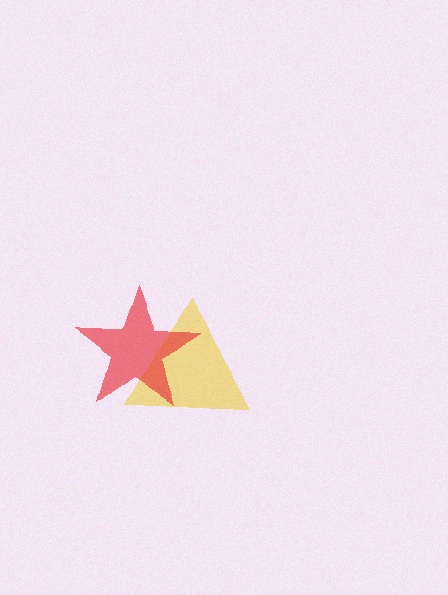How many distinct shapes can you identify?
There are 2 distinct shapes: a yellow triangle, a red star.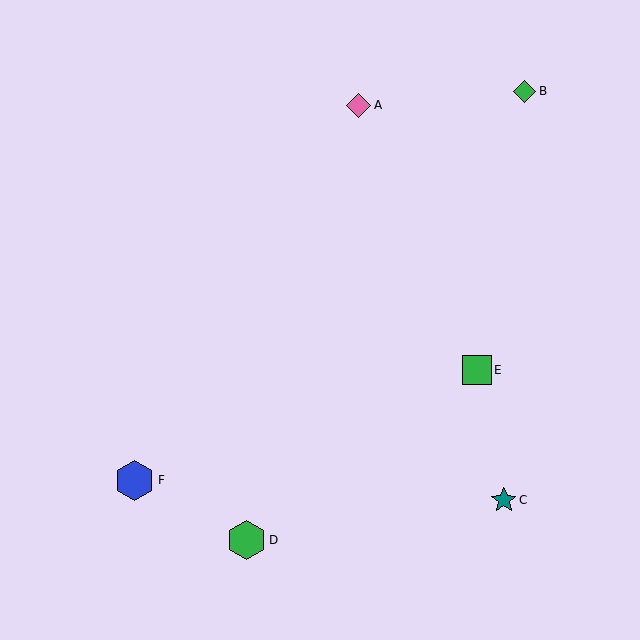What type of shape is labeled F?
Shape F is a blue hexagon.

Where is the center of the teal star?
The center of the teal star is at (504, 500).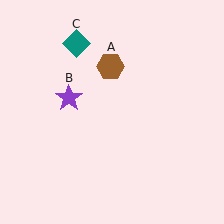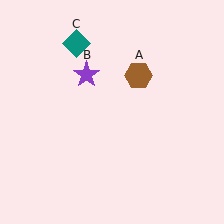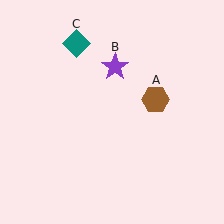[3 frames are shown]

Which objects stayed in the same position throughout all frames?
Teal diamond (object C) remained stationary.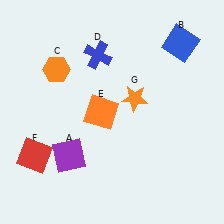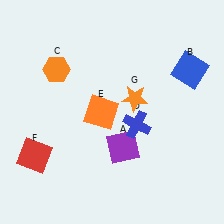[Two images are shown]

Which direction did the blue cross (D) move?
The blue cross (D) moved down.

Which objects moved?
The objects that moved are: the purple square (A), the blue square (B), the blue cross (D).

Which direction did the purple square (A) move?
The purple square (A) moved right.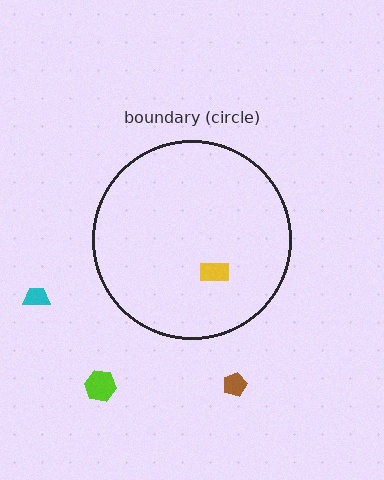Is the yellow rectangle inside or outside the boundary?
Inside.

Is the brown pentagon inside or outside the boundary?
Outside.